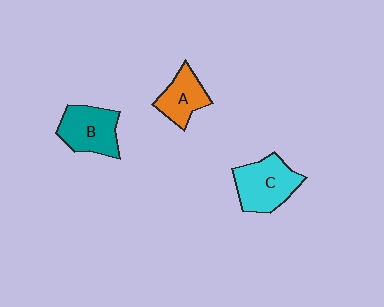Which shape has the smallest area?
Shape A (orange).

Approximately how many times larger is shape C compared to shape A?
Approximately 1.4 times.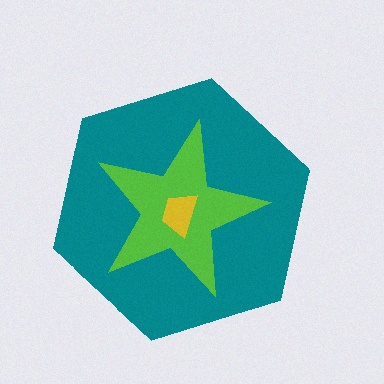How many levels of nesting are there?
3.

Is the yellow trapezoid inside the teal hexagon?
Yes.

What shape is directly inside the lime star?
The yellow trapezoid.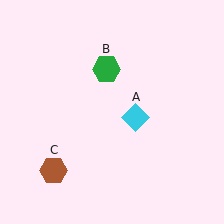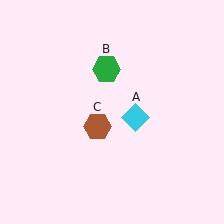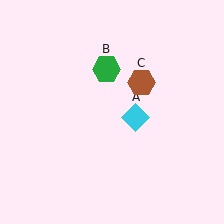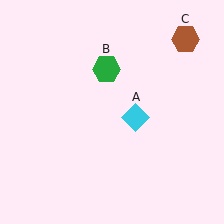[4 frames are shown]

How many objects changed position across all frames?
1 object changed position: brown hexagon (object C).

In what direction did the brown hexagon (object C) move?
The brown hexagon (object C) moved up and to the right.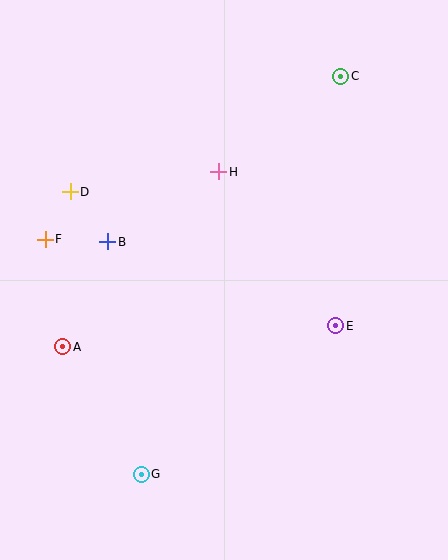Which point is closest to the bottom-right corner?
Point E is closest to the bottom-right corner.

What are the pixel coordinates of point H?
Point H is at (219, 172).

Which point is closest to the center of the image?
Point H at (219, 172) is closest to the center.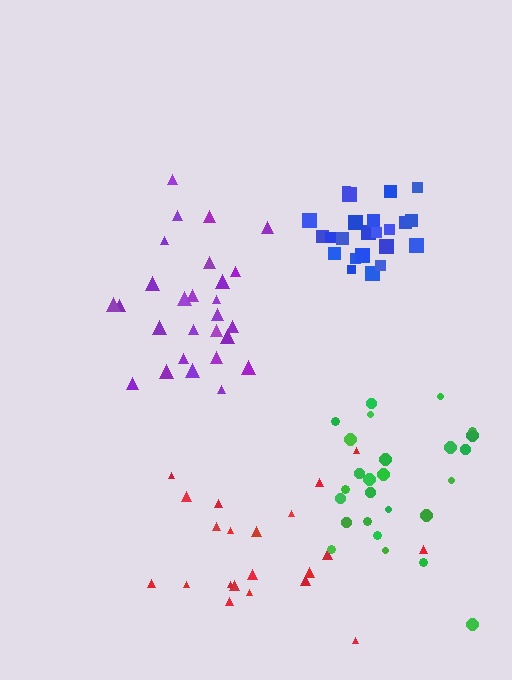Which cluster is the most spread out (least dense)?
Red.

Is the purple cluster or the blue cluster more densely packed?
Blue.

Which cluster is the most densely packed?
Blue.